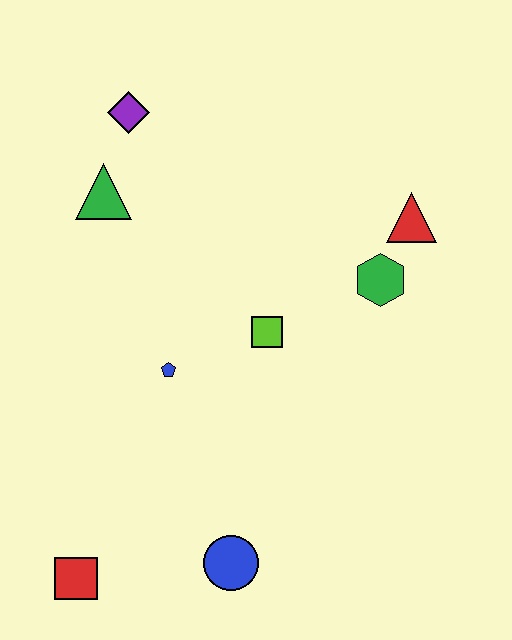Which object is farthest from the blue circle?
The purple diamond is farthest from the blue circle.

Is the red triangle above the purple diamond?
No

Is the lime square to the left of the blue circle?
No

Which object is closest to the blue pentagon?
The lime square is closest to the blue pentagon.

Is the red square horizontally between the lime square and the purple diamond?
No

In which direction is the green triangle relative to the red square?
The green triangle is above the red square.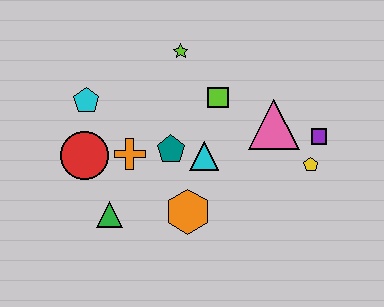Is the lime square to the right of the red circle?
Yes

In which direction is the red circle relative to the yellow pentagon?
The red circle is to the left of the yellow pentagon.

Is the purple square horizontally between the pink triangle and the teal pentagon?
No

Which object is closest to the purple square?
The yellow pentagon is closest to the purple square.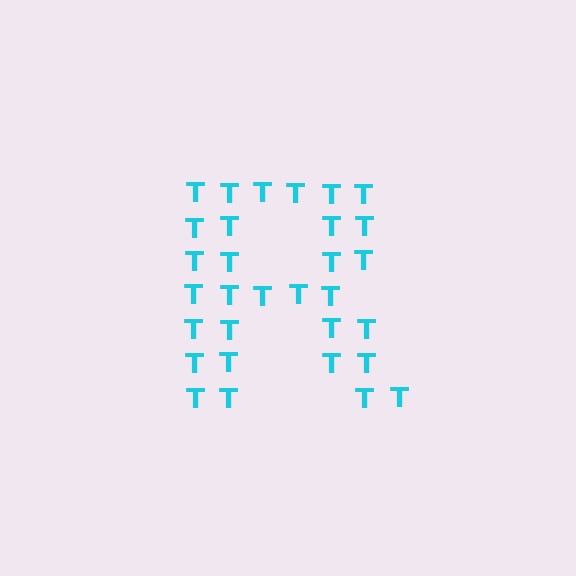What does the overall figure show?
The overall figure shows the letter R.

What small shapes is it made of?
It is made of small letter T's.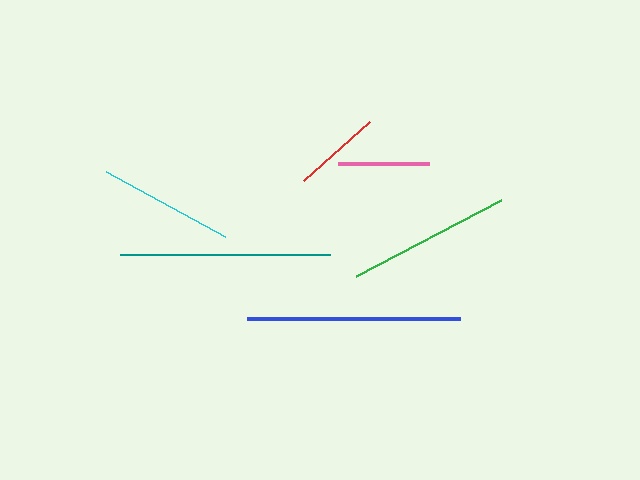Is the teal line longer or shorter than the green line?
The teal line is longer than the green line.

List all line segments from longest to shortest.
From longest to shortest: blue, teal, green, cyan, pink, red.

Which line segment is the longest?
The blue line is the longest at approximately 213 pixels.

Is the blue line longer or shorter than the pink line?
The blue line is longer than the pink line.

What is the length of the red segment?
The red segment is approximately 88 pixels long.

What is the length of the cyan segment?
The cyan segment is approximately 135 pixels long.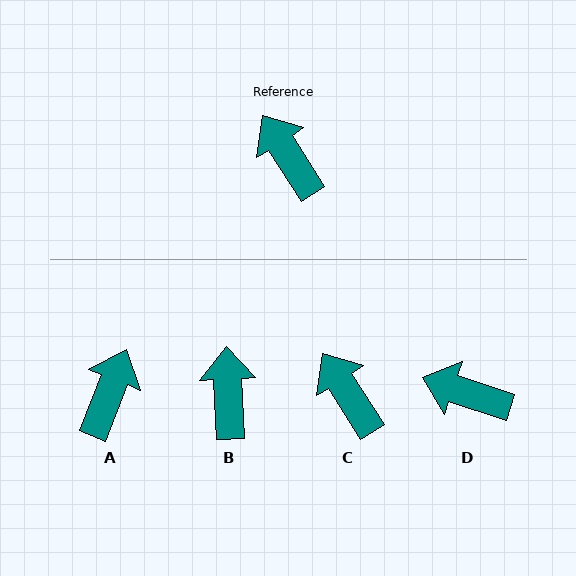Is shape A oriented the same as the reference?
No, it is off by about 54 degrees.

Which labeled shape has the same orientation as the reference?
C.